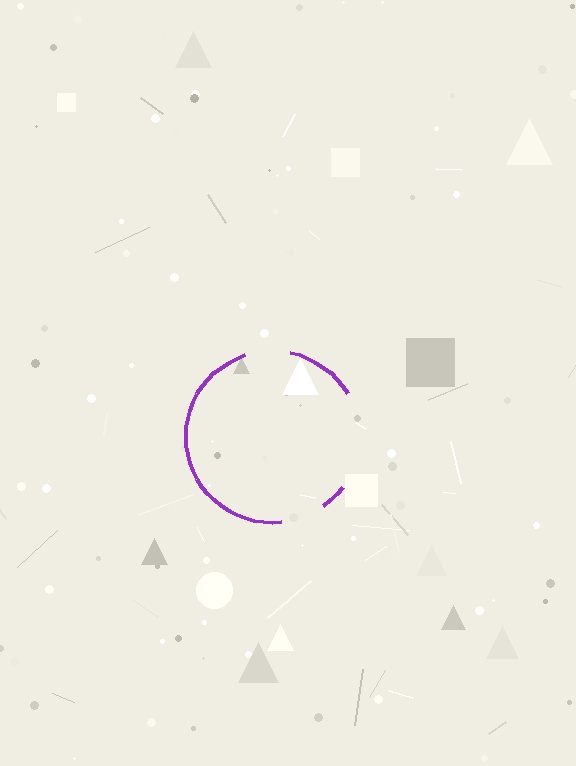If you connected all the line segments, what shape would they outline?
They would outline a circle.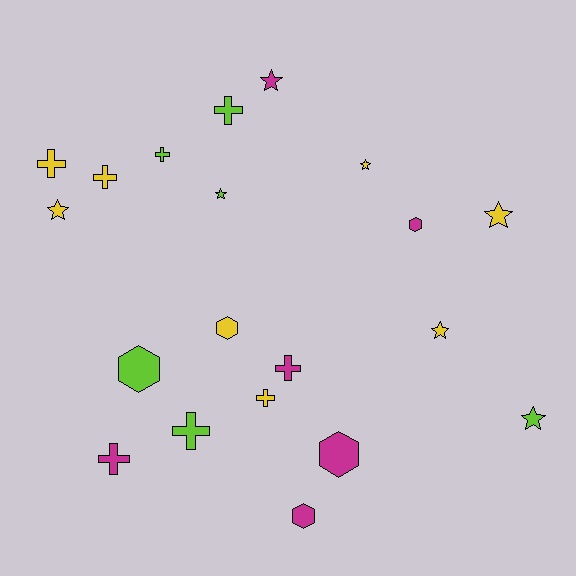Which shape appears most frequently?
Cross, with 8 objects.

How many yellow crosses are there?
There are 3 yellow crosses.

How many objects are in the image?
There are 20 objects.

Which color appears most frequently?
Yellow, with 8 objects.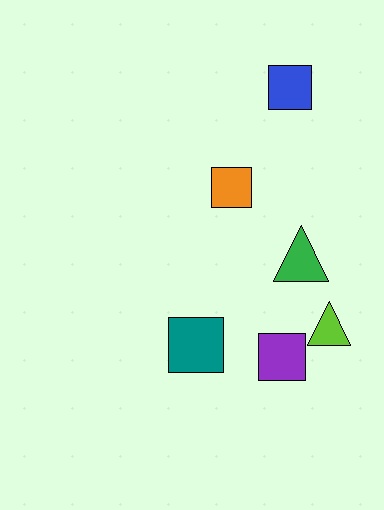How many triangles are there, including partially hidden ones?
There are 2 triangles.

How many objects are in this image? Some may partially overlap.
There are 6 objects.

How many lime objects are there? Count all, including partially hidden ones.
There is 1 lime object.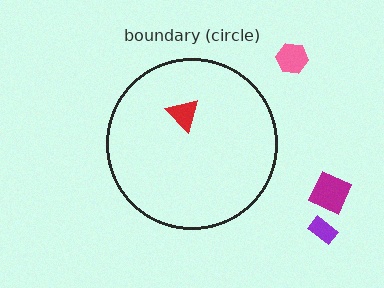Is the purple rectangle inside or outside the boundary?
Outside.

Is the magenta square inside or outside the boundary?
Outside.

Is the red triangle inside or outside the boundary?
Inside.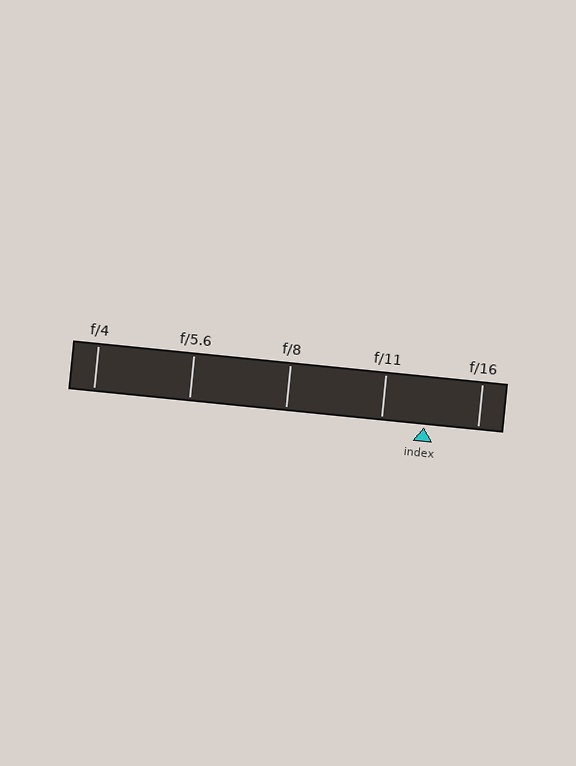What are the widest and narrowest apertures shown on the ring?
The widest aperture shown is f/4 and the narrowest is f/16.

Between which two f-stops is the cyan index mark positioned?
The index mark is between f/11 and f/16.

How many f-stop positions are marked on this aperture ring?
There are 5 f-stop positions marked.